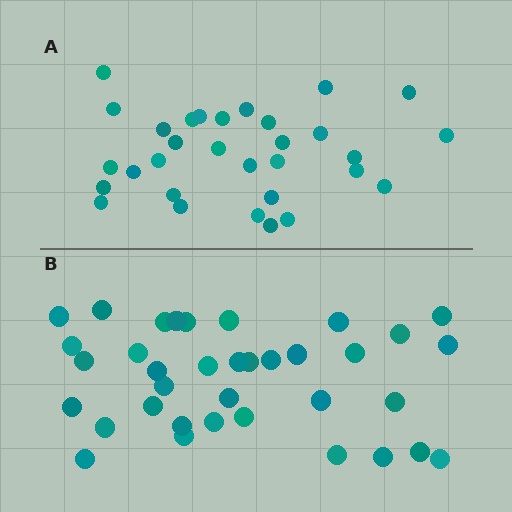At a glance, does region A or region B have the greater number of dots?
Region B (the bottom region) has more dots.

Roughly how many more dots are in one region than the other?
Region B has about 5 more dots than region A.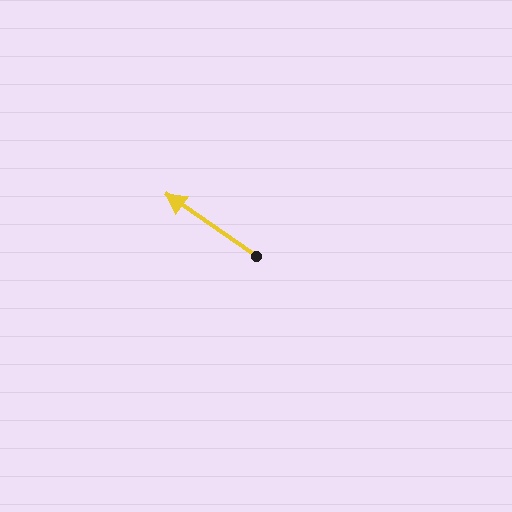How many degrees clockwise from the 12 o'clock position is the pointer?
Approximately 304 degrees.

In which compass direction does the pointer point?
Northwest.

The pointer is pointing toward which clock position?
Roughly 10 o'clock.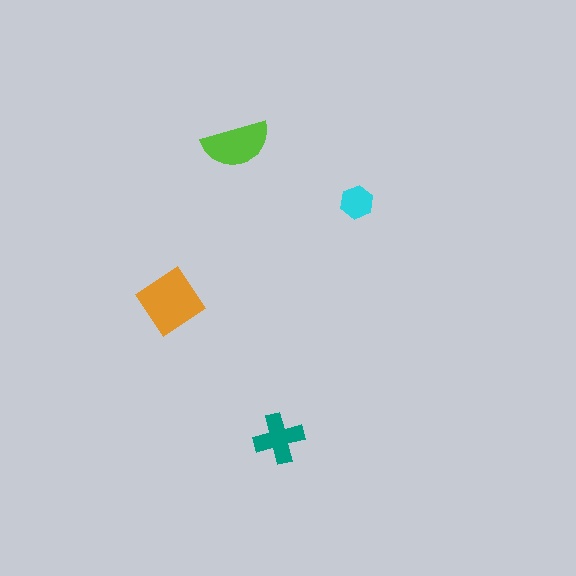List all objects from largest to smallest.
The orange diamond, the lime semicircle, the teal cross, the cyan hexagon.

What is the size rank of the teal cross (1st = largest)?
3rd.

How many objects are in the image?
There are 4 objects in the image.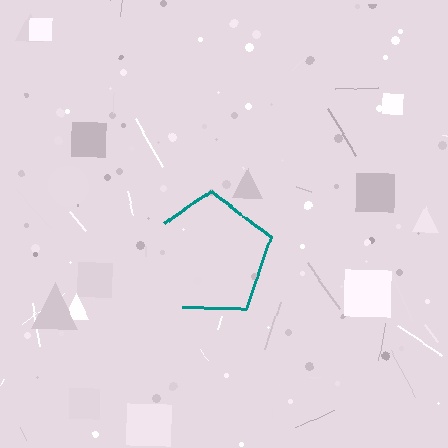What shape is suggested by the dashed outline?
The dashed outline suggests a pentagon.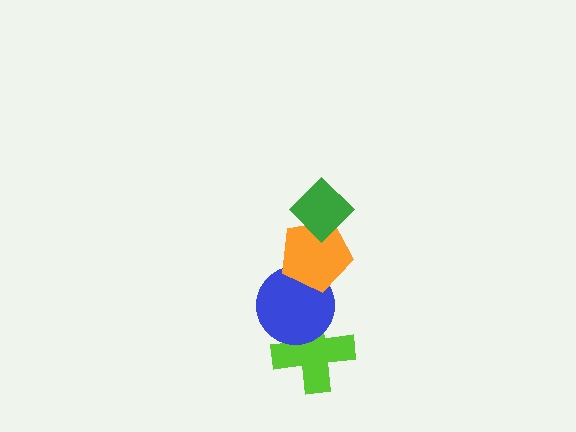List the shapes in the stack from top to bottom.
From top to bottom: the green diamond, the orange pentagon, the blue circle, the lime cross.